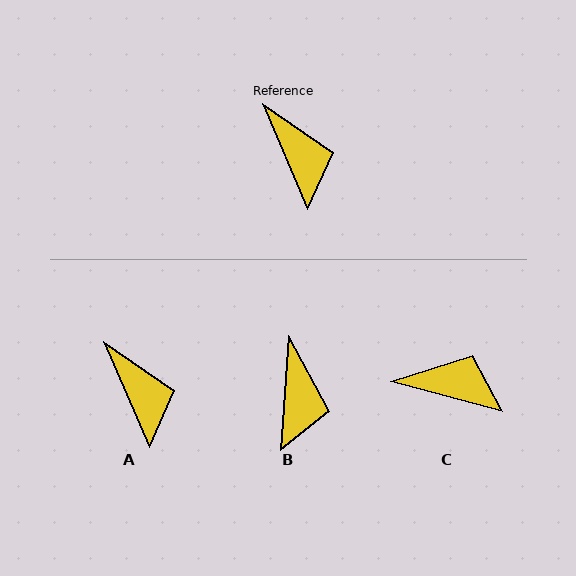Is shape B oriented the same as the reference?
No, it is off by about 27 degrees.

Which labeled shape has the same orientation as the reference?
A.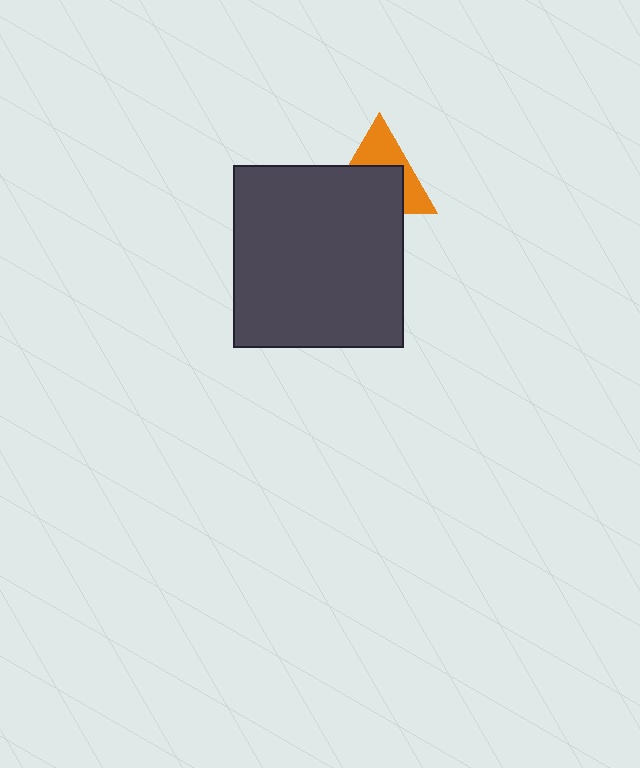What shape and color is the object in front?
The object in front is a dark gray rectangle.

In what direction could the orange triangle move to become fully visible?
The orange triangle could move up. That would shift it out from behind the dark gray rectangle entirely.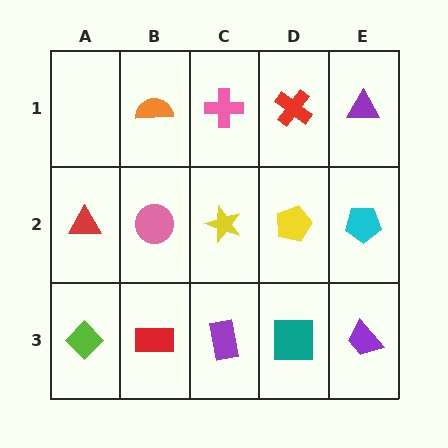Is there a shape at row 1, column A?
No, that cell is empty.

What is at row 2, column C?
A yellow star.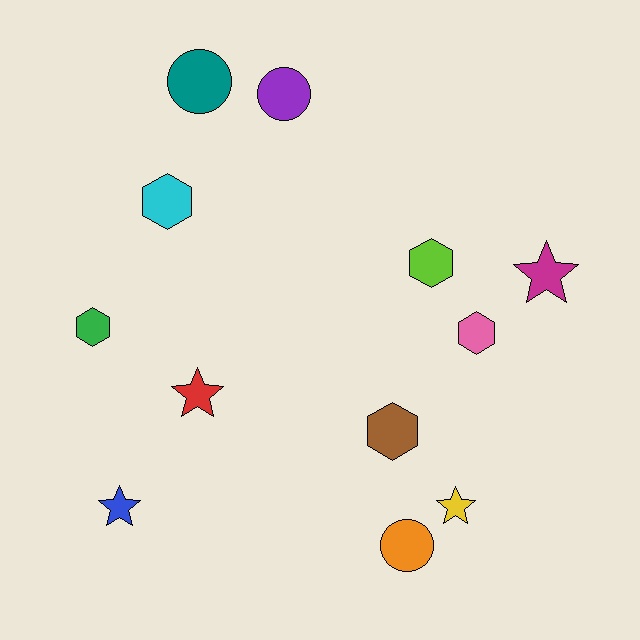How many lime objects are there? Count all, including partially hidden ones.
There is 1 lime object.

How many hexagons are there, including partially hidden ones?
There are 5 hexagons.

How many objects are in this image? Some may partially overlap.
There are 12 objects.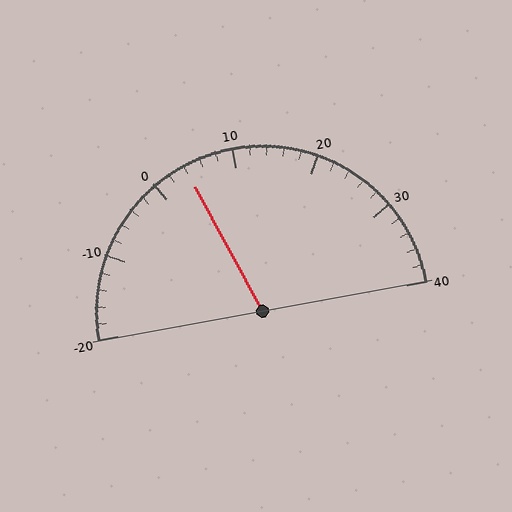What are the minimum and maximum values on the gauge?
The gauge ranges from -20 to 40.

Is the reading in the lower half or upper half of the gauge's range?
The reading is in the lower half of the range (-20 to 40).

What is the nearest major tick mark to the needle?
The nearest major tick mark is 0.